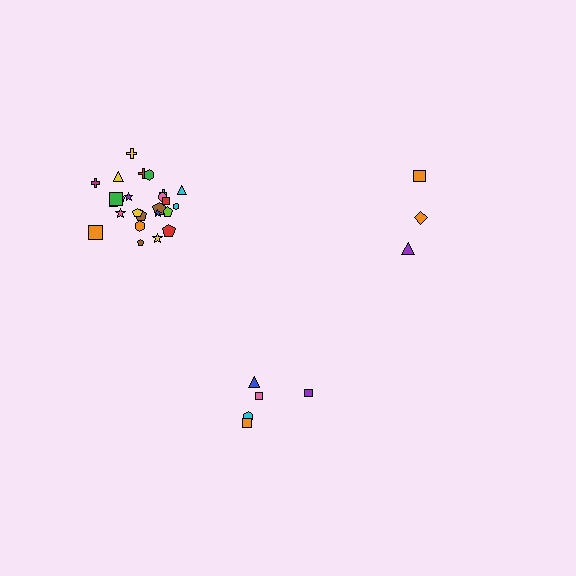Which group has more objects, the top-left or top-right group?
The top-left group.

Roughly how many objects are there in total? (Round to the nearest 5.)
Roughly 35 objects in total.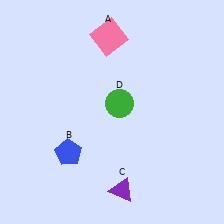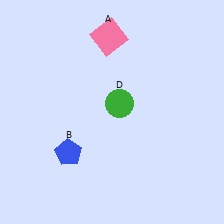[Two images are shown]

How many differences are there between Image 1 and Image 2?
There is 1 difference between the two images.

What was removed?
The purple triangle (C) was removed in Image 2.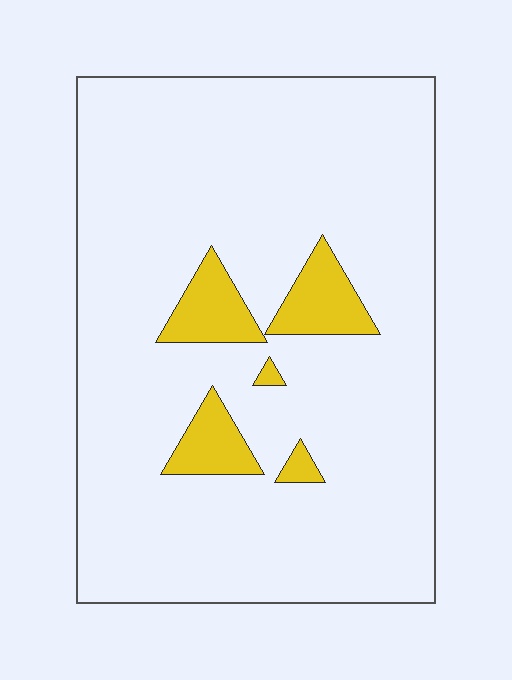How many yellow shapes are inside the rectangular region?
5.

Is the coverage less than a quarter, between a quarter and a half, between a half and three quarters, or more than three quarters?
Less than a quarter.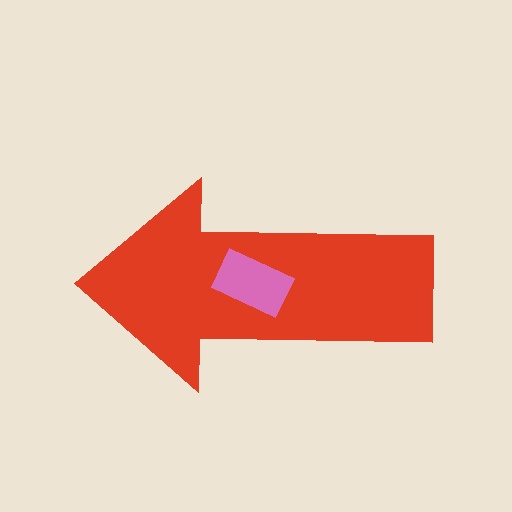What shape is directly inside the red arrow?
The pink rectangle.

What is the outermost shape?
The red arrow.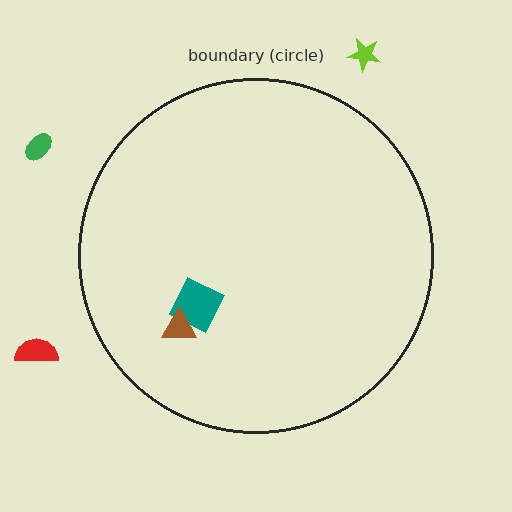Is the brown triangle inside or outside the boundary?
Inside.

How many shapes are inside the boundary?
2 inside, 3 outside.